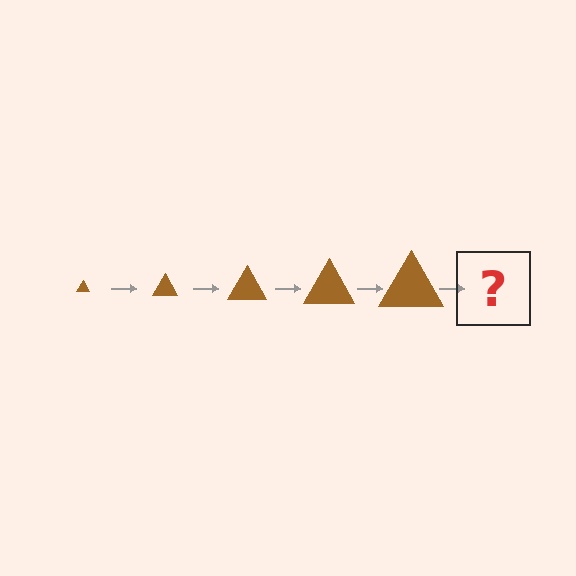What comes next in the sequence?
The next element should be a brown triangle, larger than the previous one.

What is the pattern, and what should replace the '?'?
The pattern is that the triangle gets progressively larger each step. The '?' should be a brown triangle, larger than the previous one.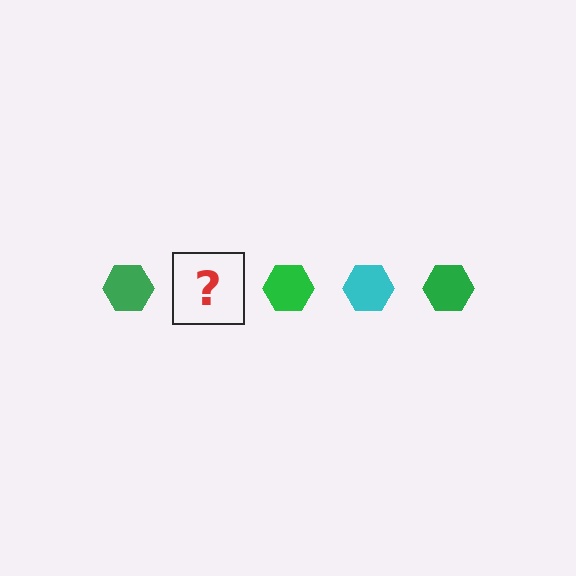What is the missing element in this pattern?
The missing element is a cyan hexagon.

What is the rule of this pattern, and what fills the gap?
The rule is that the pattern cycles through green, cyan hexagons. The gap should be filled with a cyan hexagon.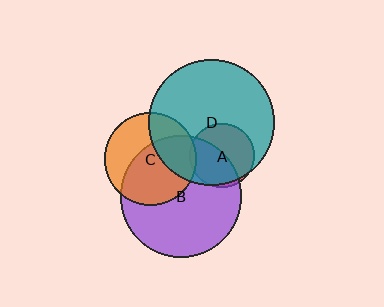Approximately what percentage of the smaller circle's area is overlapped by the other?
Approximately 50%.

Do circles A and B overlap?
Yes.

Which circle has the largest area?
Circle D (teal).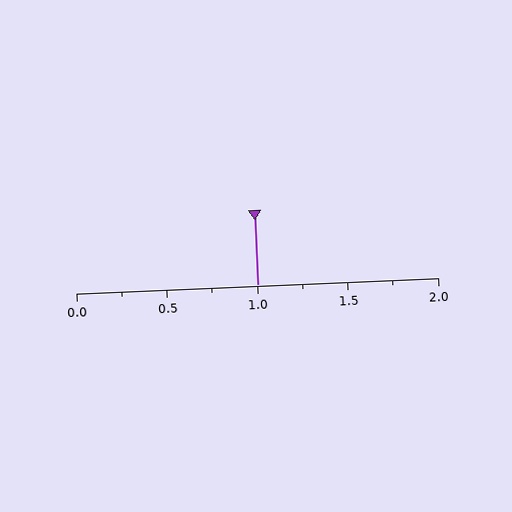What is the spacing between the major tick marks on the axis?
The major ticks are spaced 0.5 apart.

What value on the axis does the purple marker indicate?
The marker indicates approximately 1.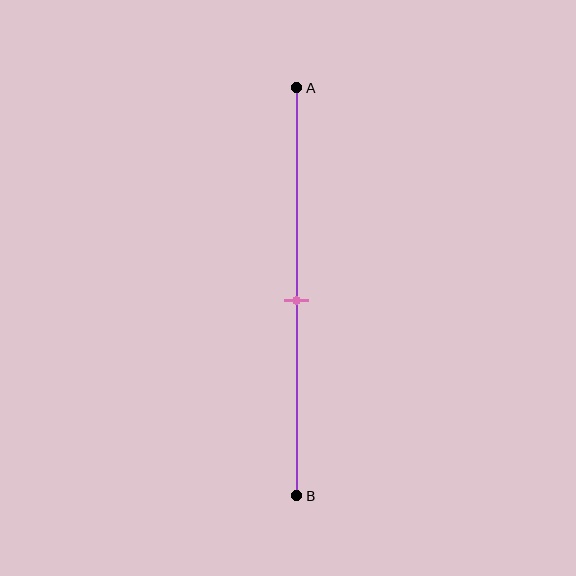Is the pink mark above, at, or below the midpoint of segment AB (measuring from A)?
The pink mark is approximately at the midpoint of segment AB.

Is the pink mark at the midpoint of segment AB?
Yes, the mark is approximately at the midpoint.